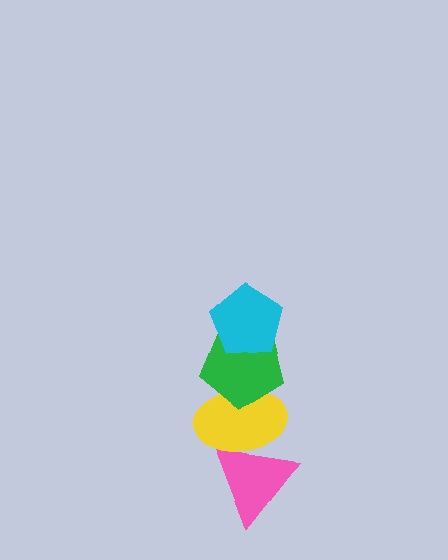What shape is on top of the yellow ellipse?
The green pentagon is on top of the yellow ellipse.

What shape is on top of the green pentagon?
The cyan pentagon is on top of the green pentagon.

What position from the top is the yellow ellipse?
The yellow ellipse is 3rd from the top.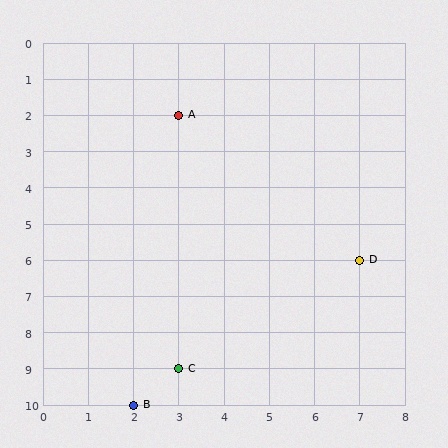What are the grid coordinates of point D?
Point D is at grid coordinates (7, 6).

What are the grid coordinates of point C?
Point C is at grid coordinates (3, 9).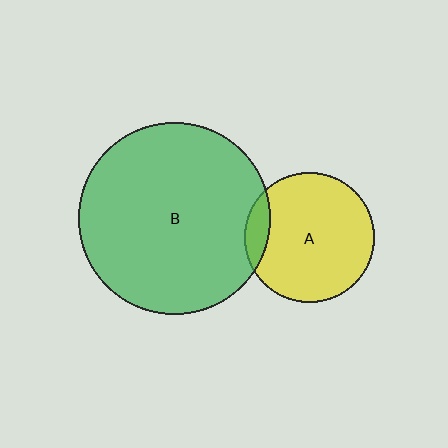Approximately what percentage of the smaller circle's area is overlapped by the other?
Approximately 10%.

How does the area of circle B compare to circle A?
Approximately 2.2 times.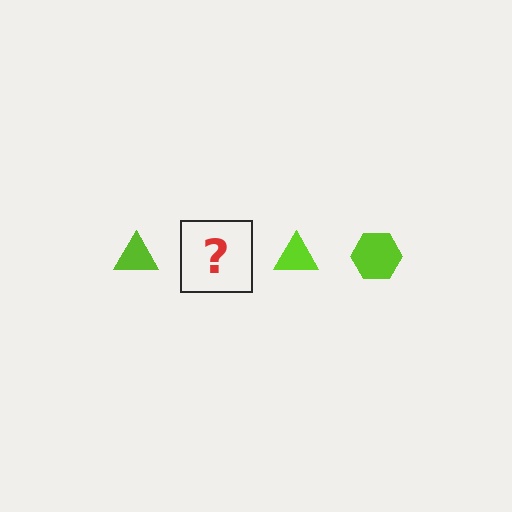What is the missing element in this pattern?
The missing element is a lime hexagon.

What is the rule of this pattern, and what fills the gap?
The rule is that the pattern cycles through triangle, hexagon shapes in lime. The gap should be filled with a lime hexagon.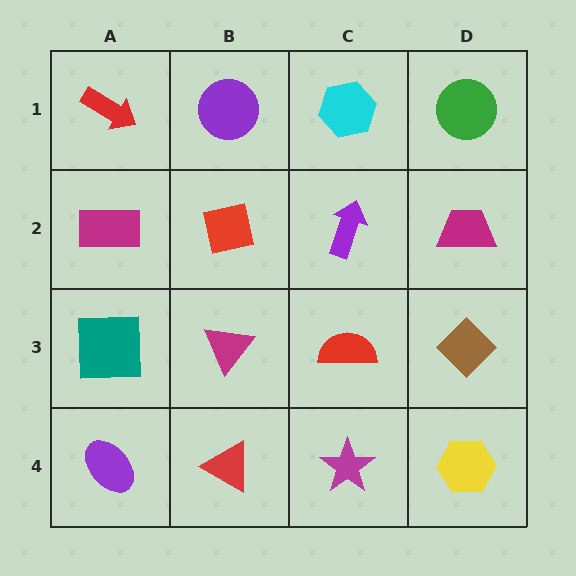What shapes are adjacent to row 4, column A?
A teal square (row 3, column A), a red triangle (row 4, column B).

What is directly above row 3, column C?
A purple arrow.